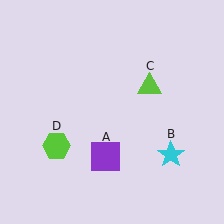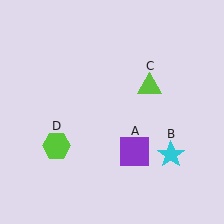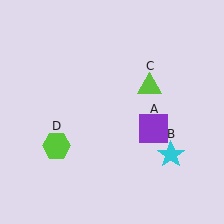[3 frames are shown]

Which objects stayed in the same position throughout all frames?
Cyan star (object B) and lime triangle (object C) and lime hexagon (object D) remained stationary.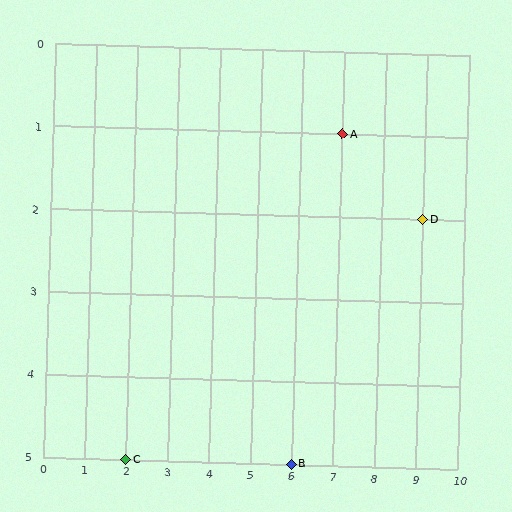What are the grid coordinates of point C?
Point C is at grid coordinates (2, 5).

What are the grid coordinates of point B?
Point B is at grid coordinates (6, 5).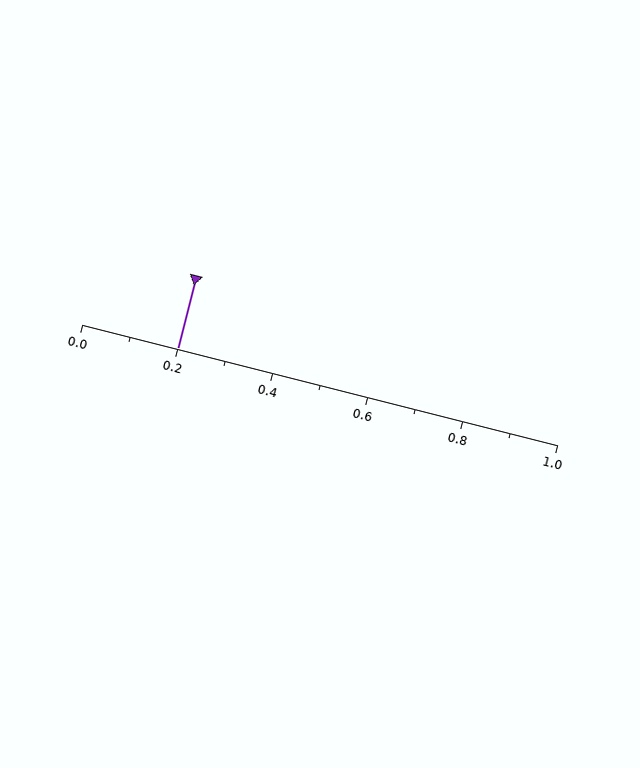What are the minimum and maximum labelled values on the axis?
The axis runs from 0.0 to 1.0.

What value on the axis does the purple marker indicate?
The marker indicates approximately 0.2.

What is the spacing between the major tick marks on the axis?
The major ticks are spaced 0.2 apart.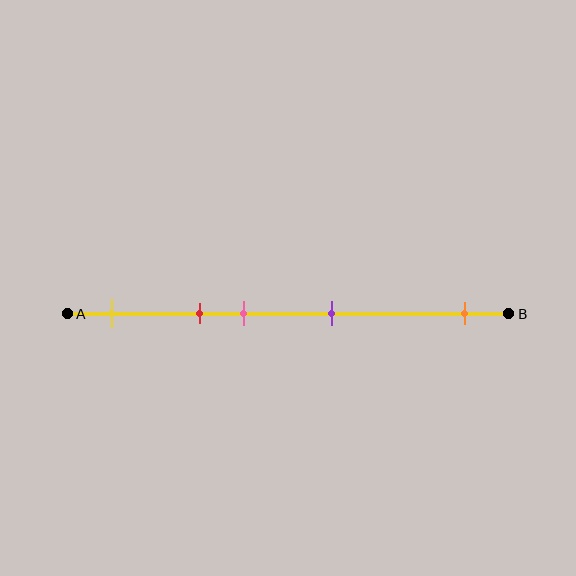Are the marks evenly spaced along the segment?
No, the marks are not evenly spaced.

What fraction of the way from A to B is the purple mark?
The purple mark is approximately 60% (0.6) of the way from A to B.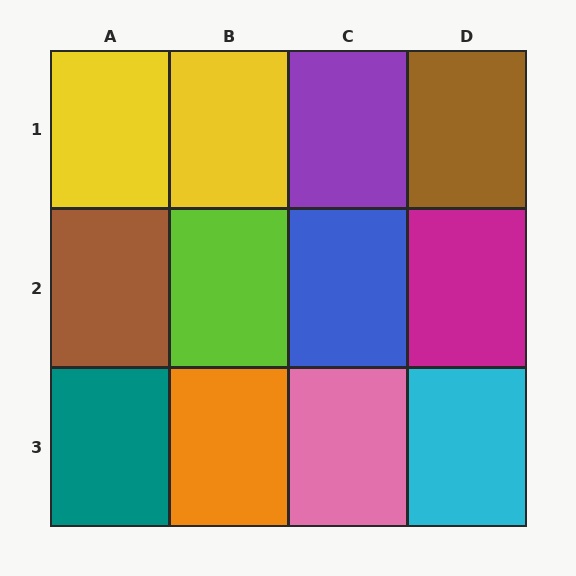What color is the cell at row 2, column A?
Brown.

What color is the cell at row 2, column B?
Lime.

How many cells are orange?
1 cell is orange.